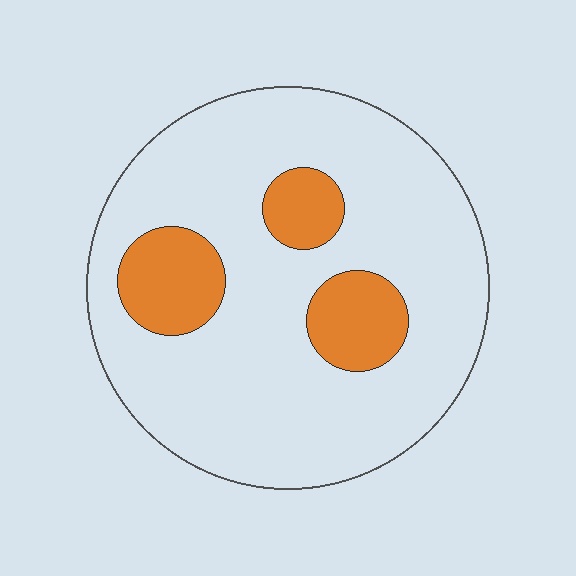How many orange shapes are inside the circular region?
3.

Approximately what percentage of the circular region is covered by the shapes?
Approximately 20%.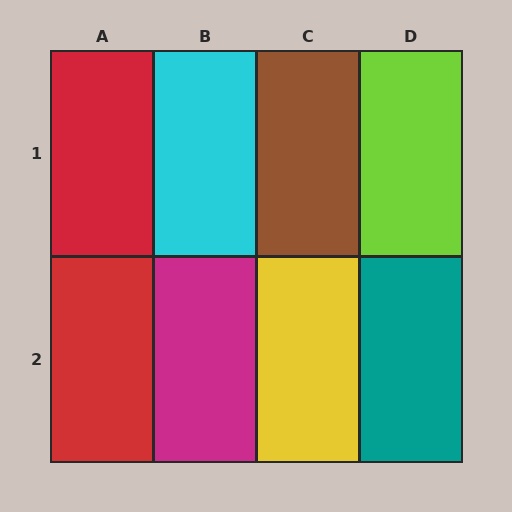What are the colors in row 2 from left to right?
Red, magenta, yellow, teal.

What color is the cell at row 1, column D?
Lime.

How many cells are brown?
1 cell is brown.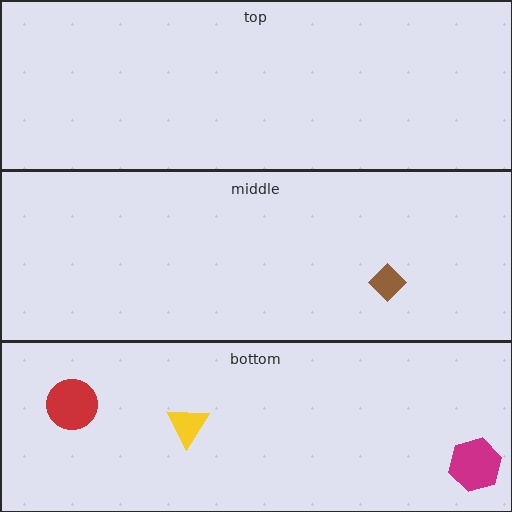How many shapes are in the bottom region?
3.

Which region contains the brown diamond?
The middle region.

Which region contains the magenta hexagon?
The bottom region.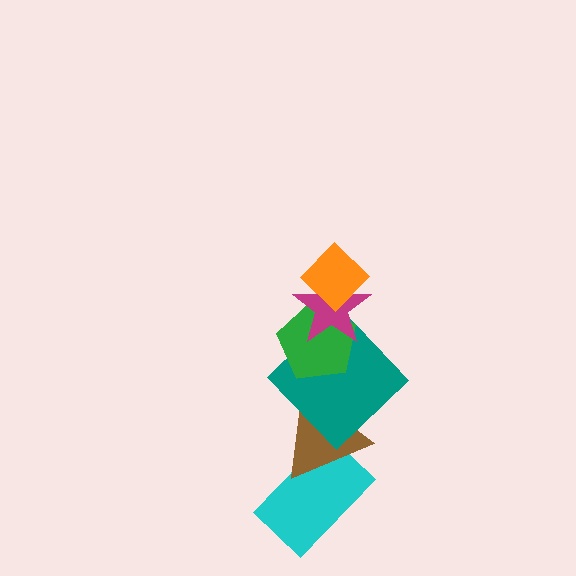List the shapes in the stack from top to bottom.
From top to bottom: the orange diamond, the magenta star, the green pentagon, the teal diamond, the brown triangle, the cyan rectangle.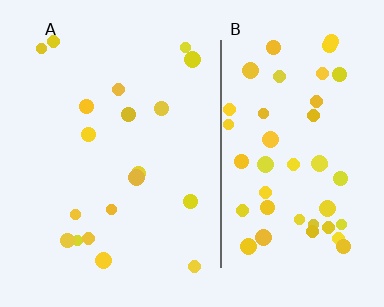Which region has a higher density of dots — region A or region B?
B (the right).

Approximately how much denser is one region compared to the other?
Approximately 2.5× — region B over region A.